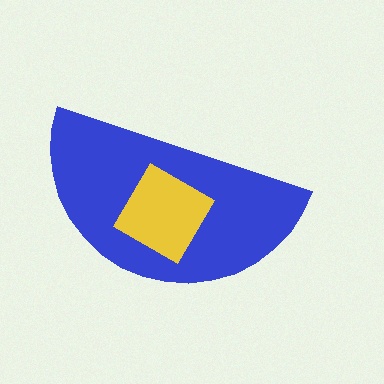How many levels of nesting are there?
2.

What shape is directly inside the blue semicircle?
The yellow diamond.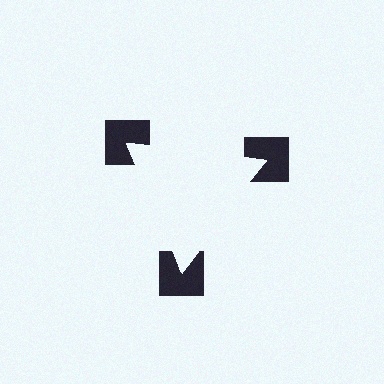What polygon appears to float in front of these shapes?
An illusory triangle — its edges are inferred from the aligned wedge cuts in the notched squares, not physically drawn.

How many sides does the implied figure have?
3 sides.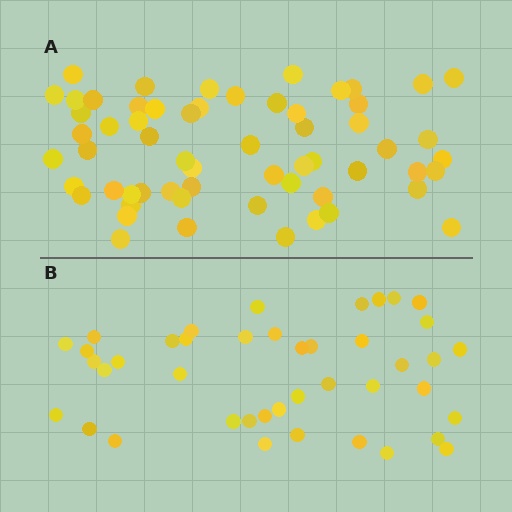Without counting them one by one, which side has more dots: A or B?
Region A (the top region) has more dots.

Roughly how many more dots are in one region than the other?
Region A has approximately 20 more dots than region B.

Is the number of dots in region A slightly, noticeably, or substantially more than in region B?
Region A has noticeably more, but not dramatically so. The ratio is roughly 1.4 to 1.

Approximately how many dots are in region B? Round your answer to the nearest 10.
About 40 dots. (The exact count is 42, which rounds to 40.)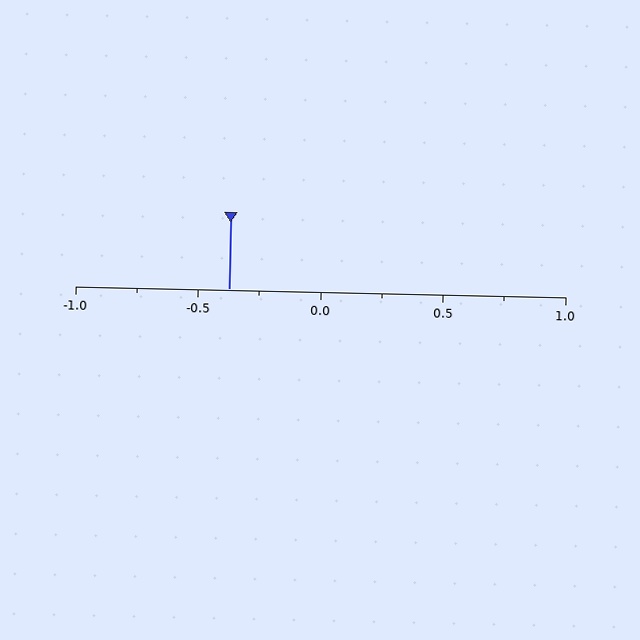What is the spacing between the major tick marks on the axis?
The major ticks are spaced 0.5 apart.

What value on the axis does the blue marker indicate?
The marker indicates approximately -0.38.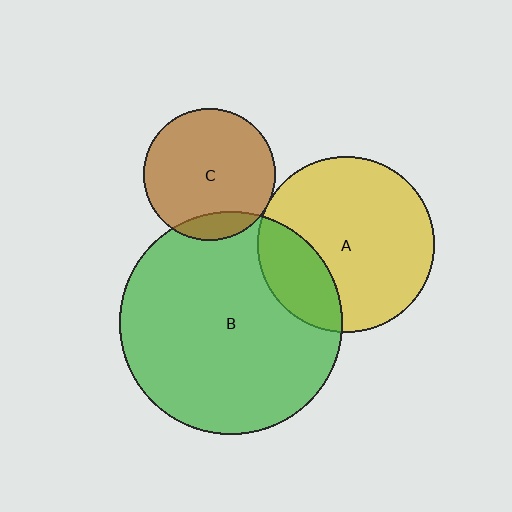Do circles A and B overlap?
Yes.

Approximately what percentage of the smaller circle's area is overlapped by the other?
Approximately 25%.